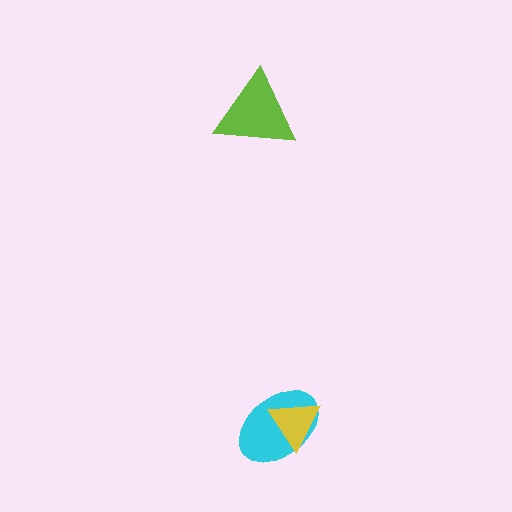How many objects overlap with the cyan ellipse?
1 object overlaps with the cyan ellipse.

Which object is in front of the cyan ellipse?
The yellow triangle is in front of the cyan ellipse.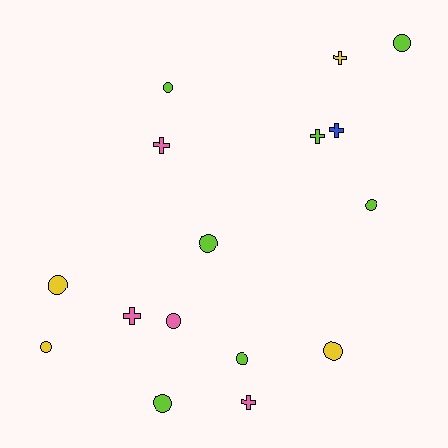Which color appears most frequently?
Lime, with 7 objects.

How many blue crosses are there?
There is 1 blue cross.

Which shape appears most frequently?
Circle, with 10 objects.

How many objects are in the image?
There are 16 objects.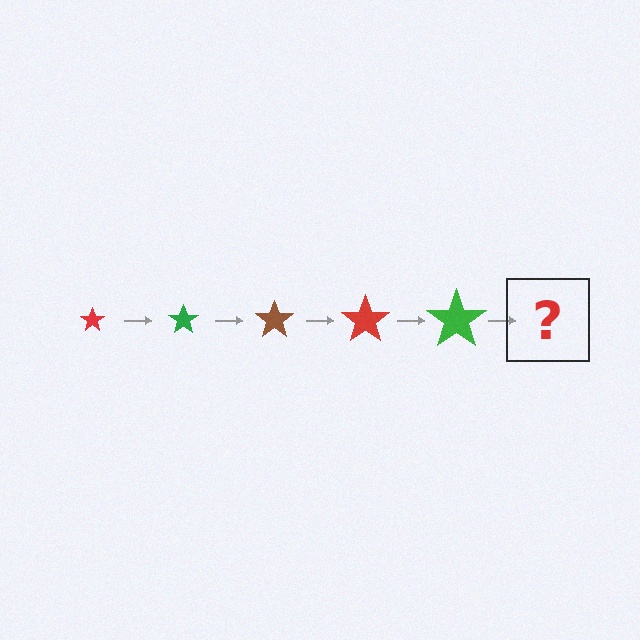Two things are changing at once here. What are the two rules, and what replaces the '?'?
The two rules are that the star grows larger each step and the color cycles through red, green, and brown. The '?' should be a brown star, larger than the previous one.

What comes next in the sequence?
The next element should be a brown star, larger than the previous one.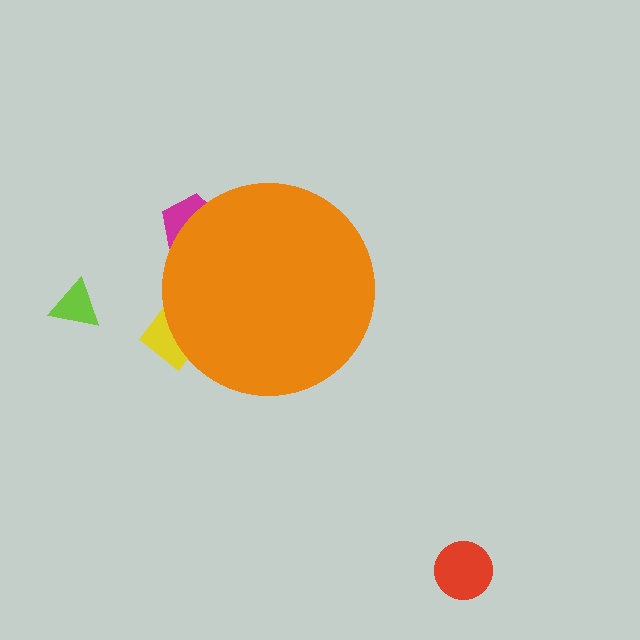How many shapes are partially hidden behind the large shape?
2 shapes are partially hidden.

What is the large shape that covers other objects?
An orange circle.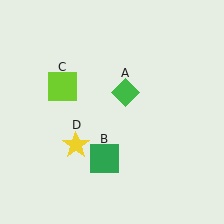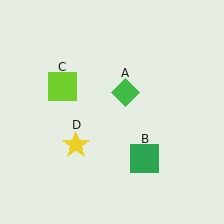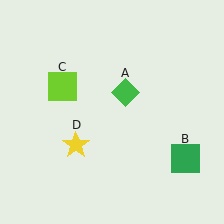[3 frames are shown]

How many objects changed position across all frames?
1 object changed position: green square (object B).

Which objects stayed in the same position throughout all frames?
Green diamond (object A) and lime square (object C) and yellow star (object D) remained stationary.